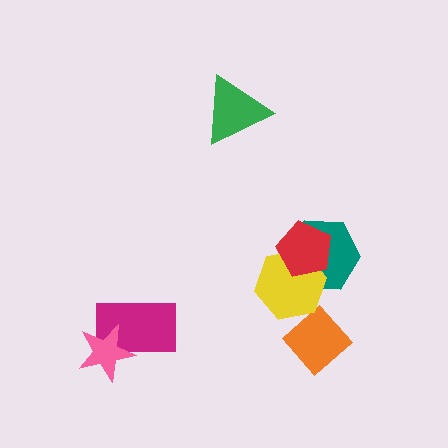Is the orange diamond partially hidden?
Yes, it is partially covered by another shape.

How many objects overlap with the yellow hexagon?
3 objects overlap with the yellow hexagon.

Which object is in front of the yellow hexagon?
The red pentagon is in front of the yellow hexagon.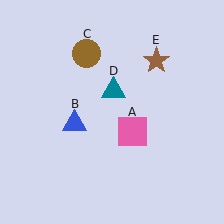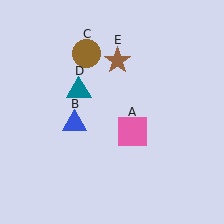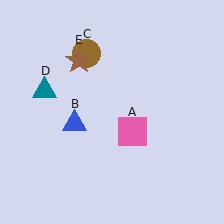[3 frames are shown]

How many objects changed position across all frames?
2 objects changed position: teal triangle (object D), brown star (object E).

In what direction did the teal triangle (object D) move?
The teal triangle (object D) moved left.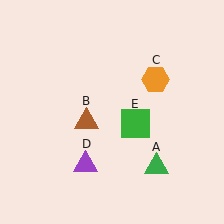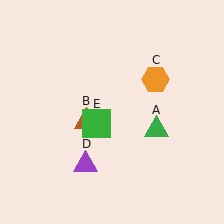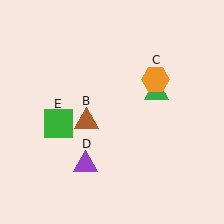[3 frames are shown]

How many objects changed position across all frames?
2 objects changed position: green triangle (object A), green square (object E).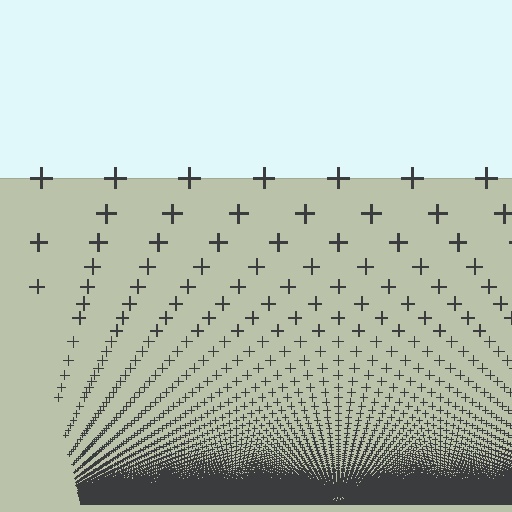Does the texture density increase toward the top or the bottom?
Density increases toward the bottom.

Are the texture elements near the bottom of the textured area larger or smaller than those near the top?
Smaller. The gradient is inverted — elements near the bottom are smaller and denser.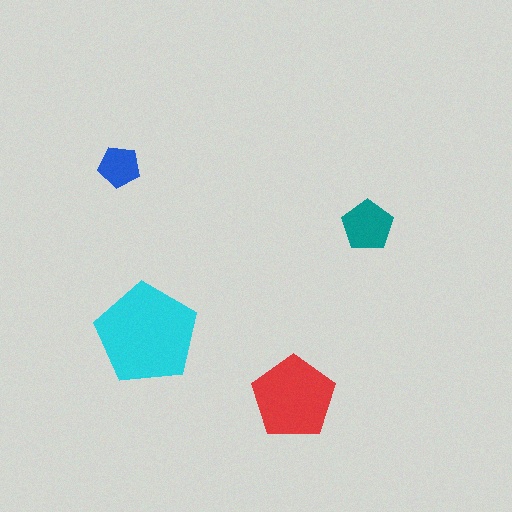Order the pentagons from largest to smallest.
the cyan one, the red one, the teal one, the blue one.